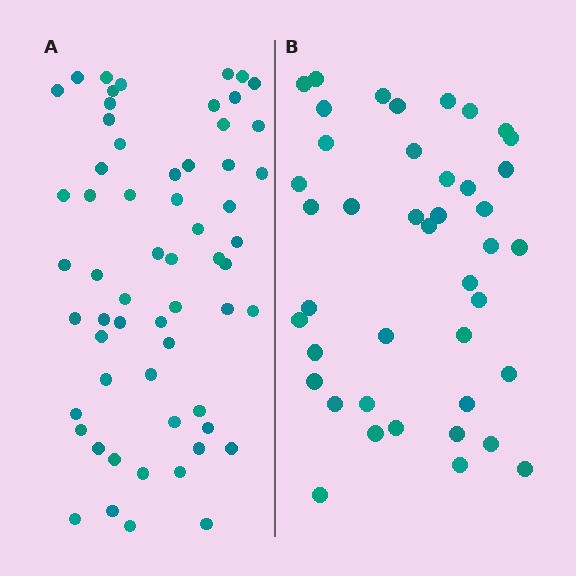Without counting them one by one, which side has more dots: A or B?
Region A (the left region) has more dots.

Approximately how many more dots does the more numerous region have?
Region A has approximately 20 more dots than region B.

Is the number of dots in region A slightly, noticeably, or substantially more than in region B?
Region A has noticeably more, but not dramatically so. The ratio is roughly 1.4 to 1.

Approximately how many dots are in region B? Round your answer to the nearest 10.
About 40 dots. (The exact count is 42, which rounds to 40.)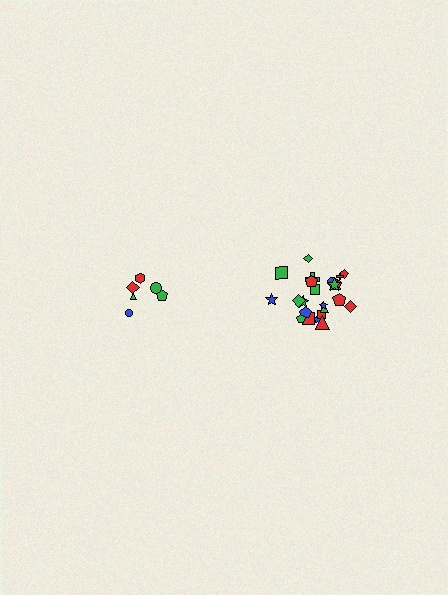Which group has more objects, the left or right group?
The right group.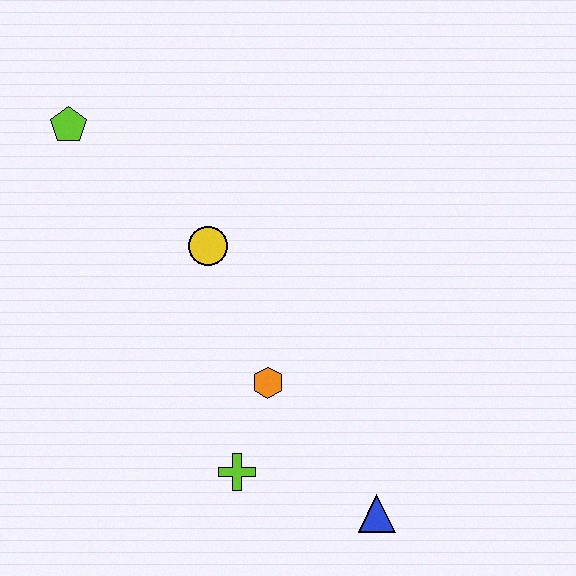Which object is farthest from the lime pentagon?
The blue triangle is farthest from the lime pentagon.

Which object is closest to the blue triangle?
The lime cross is closest to the blue triangle.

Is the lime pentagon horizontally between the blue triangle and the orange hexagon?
No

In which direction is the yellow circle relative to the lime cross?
The yellow circle is above the lime cross.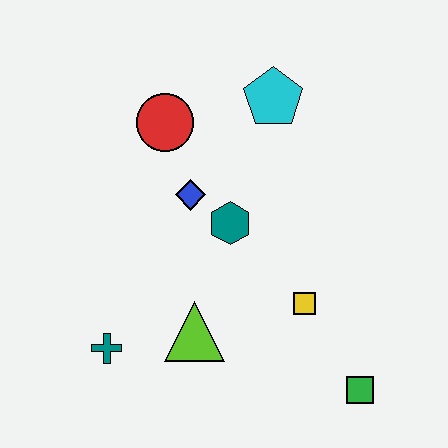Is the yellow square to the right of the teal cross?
Yes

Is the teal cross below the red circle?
Yes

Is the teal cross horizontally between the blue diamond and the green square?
No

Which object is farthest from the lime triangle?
The cyan pentagon is farthest from the lime triangle.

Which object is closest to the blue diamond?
The teal hexagon is closest to the blue diamond.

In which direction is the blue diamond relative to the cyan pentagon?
The blue diamond is below the cyan pentagon.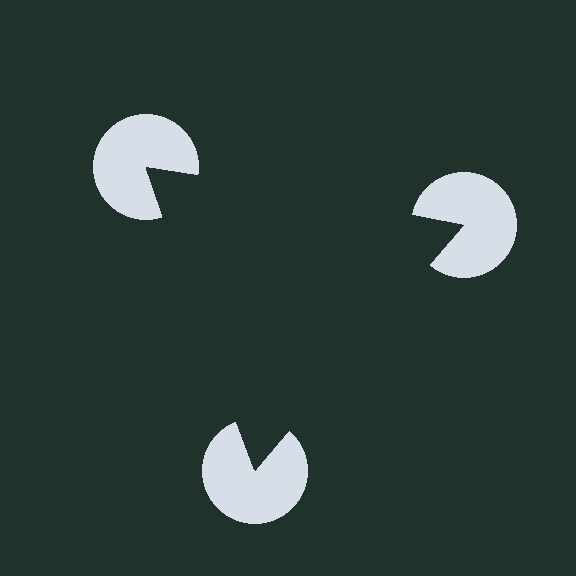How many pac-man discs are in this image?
There are 3 — one at each vertex of the illusory triangle.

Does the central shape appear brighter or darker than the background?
It typically appears slightly darker than the background, even though no actual brightness change is drawn.